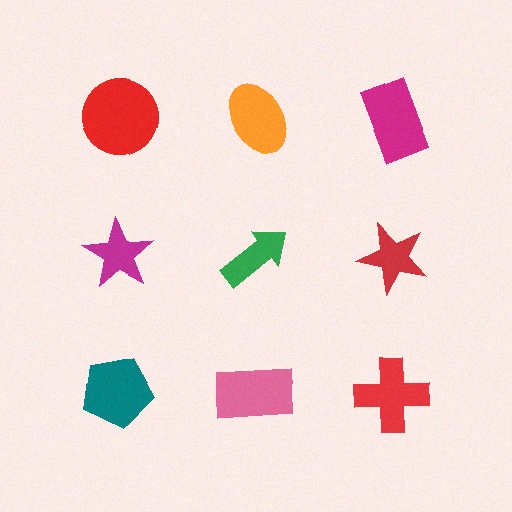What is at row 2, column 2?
A green arrow.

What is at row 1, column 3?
A magenta rectangle.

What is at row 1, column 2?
An orange ellipse.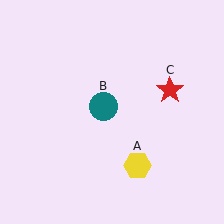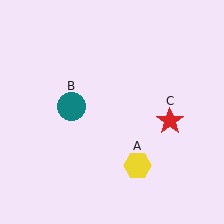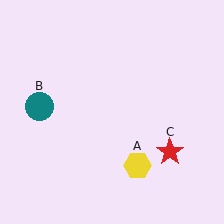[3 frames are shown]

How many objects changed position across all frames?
2 objects changed position: teal circle (object B), red star (object C).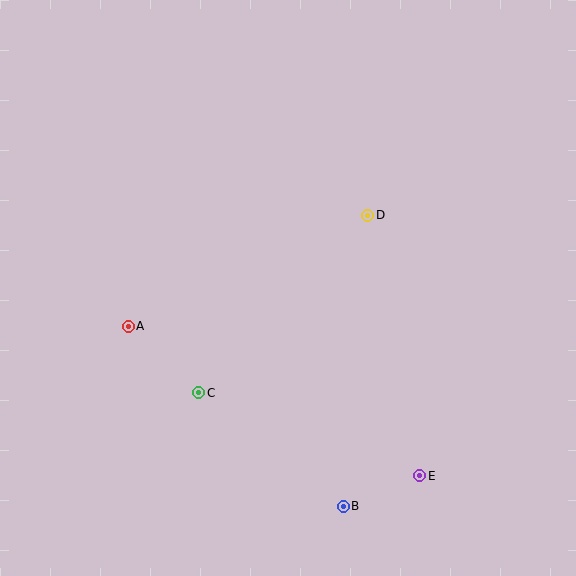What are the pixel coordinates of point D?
Point D is at (368, 215).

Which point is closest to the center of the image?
Point D at (368, 215) is closest to the center.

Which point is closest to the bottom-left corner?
Point C is closest to the bottom-left corner.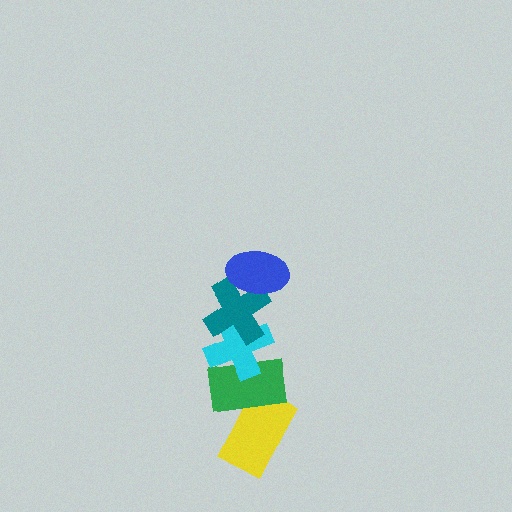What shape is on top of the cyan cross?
The teal cross is on top of the cyan cross.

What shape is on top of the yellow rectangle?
The green rectangle is on top of the yellow rectangle.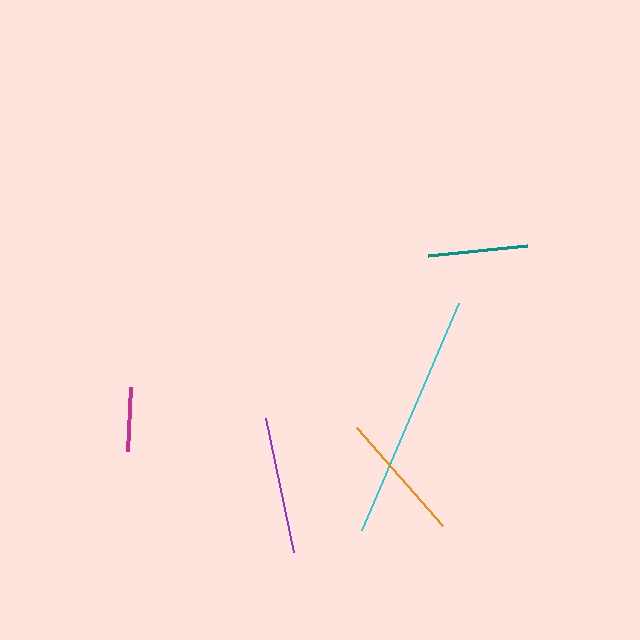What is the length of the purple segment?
The purple segment is approximately 137 pixels long.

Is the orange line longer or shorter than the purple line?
The purple line is longer than the orange line.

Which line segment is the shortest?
The magenta line is the shortest at approximately 64 pixels.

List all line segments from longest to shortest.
From longest to shortest: cyan, purple, orange, teal, magenta.